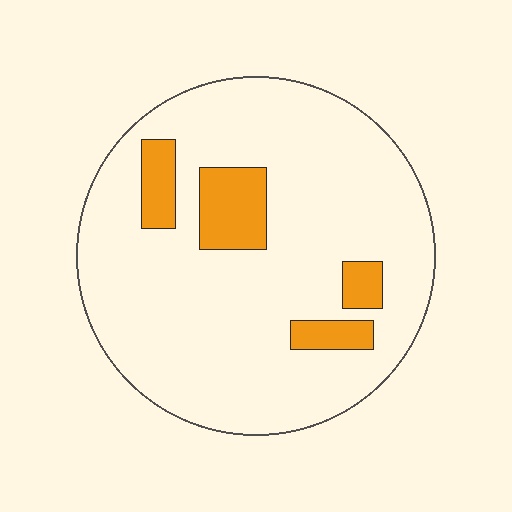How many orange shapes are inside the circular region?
4.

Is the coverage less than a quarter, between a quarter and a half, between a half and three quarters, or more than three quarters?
Less than a quarter.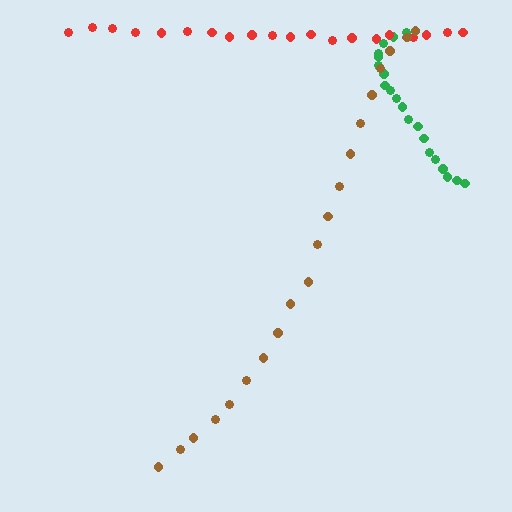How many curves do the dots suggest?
There are 3 distinct paths.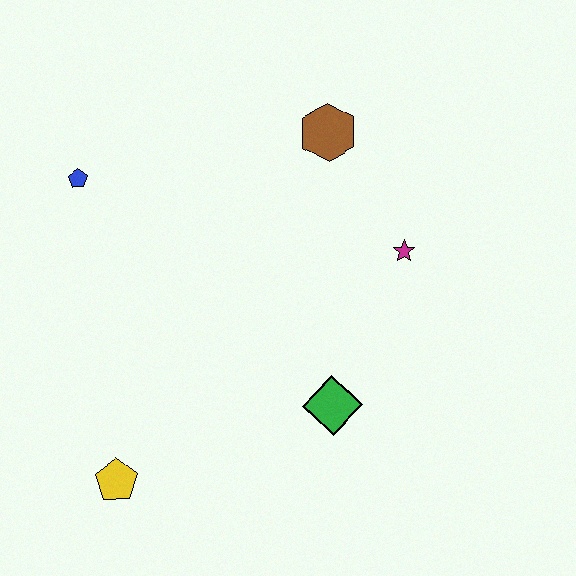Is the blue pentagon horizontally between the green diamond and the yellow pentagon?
No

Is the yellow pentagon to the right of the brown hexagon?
No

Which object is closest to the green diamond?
The magenta star is closest to the green diamond.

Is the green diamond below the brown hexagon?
Yes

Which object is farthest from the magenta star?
The yellow pentagon is farthest from the magenta star.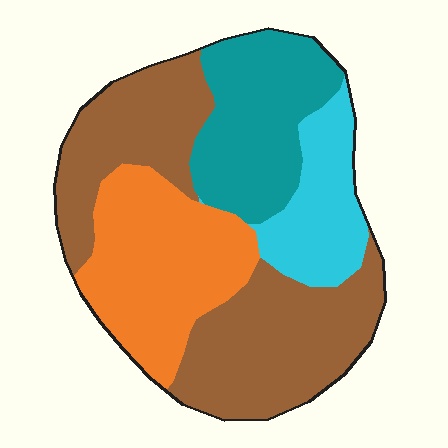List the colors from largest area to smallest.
From largest to smallest: brown, orange, teal, cyan.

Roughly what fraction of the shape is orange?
Orange takes up about one quarter (1/4) of the shape.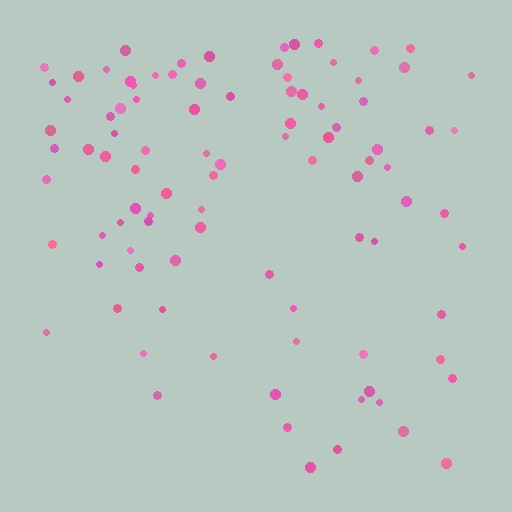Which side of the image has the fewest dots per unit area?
The bottom.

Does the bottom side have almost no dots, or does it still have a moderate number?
Still a moderate number, just noticeably fewer than the top.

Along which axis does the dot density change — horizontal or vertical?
Vertical.